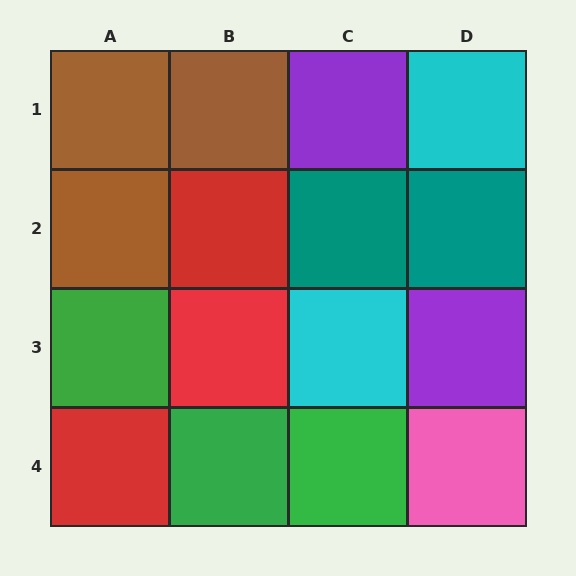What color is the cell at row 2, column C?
Teal.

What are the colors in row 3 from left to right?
Green, red, cyan, purple.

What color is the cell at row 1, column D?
Cyan.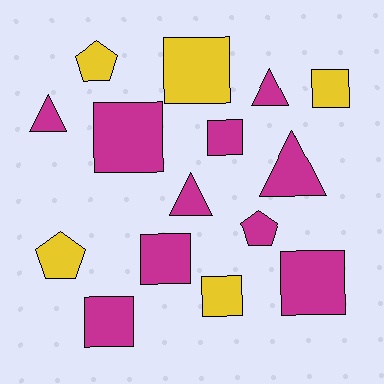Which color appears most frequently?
Magenta, with 10 objects.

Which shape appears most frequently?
Square, with 8 objects.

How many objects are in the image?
There are 15 objects.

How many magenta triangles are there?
There are 4 magenta triangles.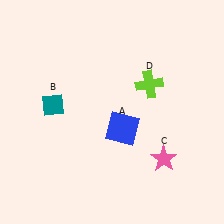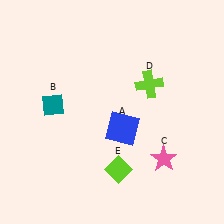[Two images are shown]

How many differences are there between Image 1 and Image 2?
There is 1 difference between the two images.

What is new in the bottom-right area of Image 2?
A lime diamond (E) was added in the bottom-right area of Image 2.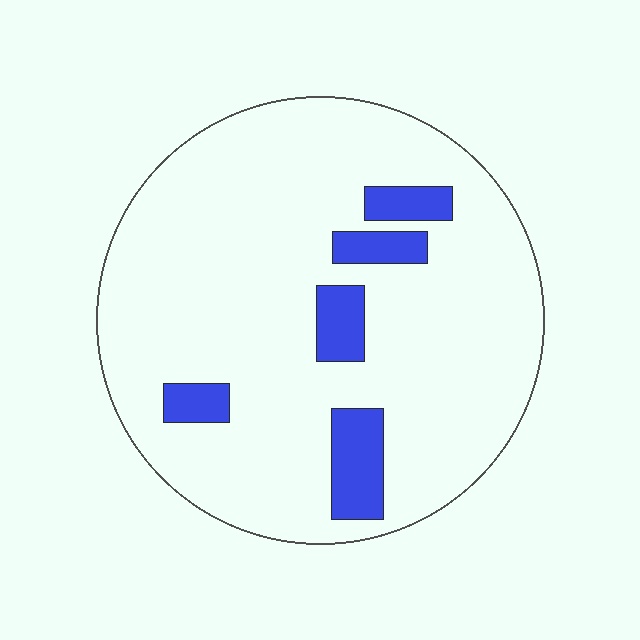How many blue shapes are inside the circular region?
5.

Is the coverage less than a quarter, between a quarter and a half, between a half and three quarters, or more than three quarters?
Less than a quarter.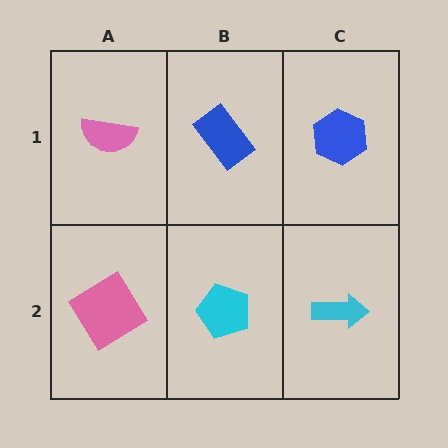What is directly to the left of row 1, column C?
A blue rectangle.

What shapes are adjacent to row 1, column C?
A cyan arrow (row 2, column C), a blue rectangle (row 1, column B).